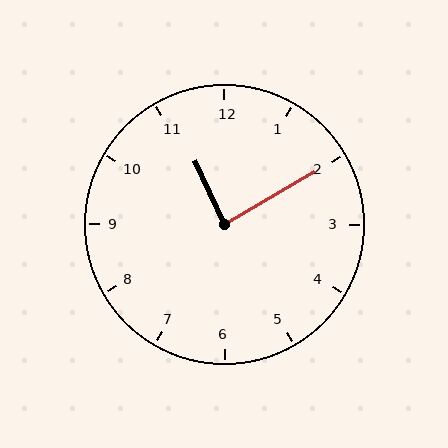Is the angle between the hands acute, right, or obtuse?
It is right.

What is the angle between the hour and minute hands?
Approximately 85 degrees.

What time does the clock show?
11:10.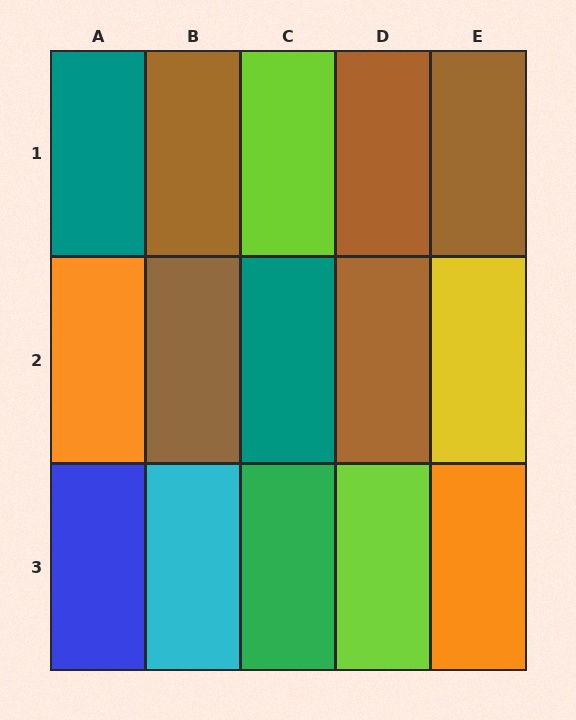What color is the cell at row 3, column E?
Orange.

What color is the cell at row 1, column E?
Brown.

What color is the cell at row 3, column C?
Green.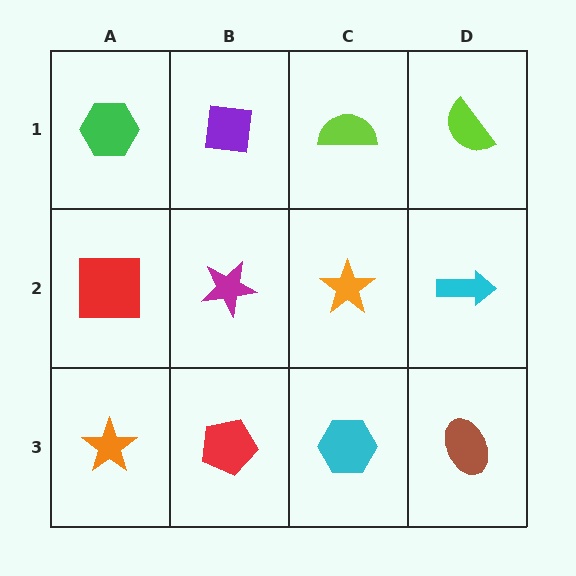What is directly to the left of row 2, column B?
A red square.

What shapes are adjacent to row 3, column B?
A magenta star (row 2, column B), an orange star (row 3, column A), a cyan hexagon (row 3, column C).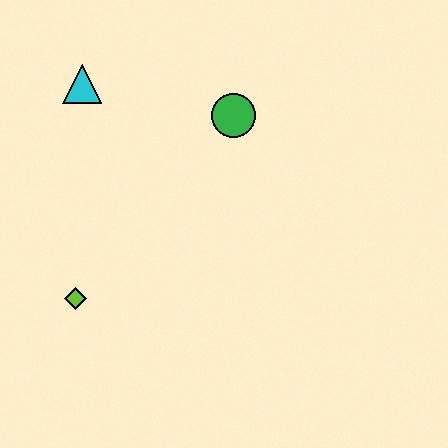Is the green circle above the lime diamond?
Yes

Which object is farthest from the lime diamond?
The green circle is farthest from the lime diamond.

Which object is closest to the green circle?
The cyan triangle is closest to the green circle.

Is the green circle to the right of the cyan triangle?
Yes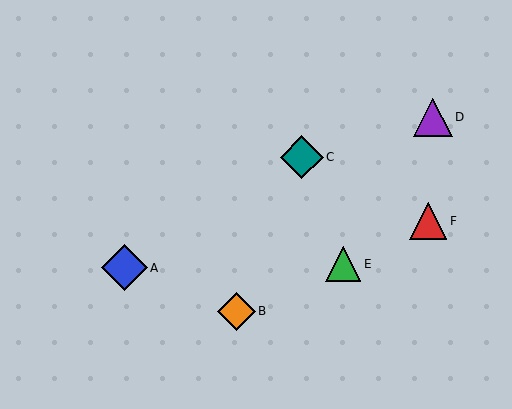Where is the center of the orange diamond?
The center of the orange diamond is at (236, 311).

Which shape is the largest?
The blue diamond (labeled A) is the largest.